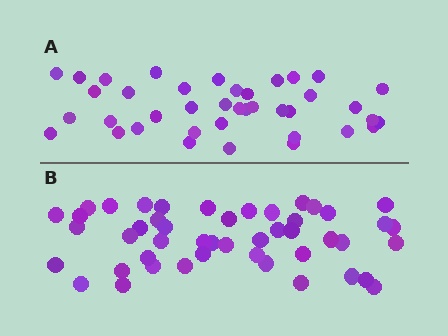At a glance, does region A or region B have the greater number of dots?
Region B (the bottom region) has more dots.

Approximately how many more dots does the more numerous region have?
Region B has roughly 8 or so more dots than region A.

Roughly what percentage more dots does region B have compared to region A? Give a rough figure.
About 20% more.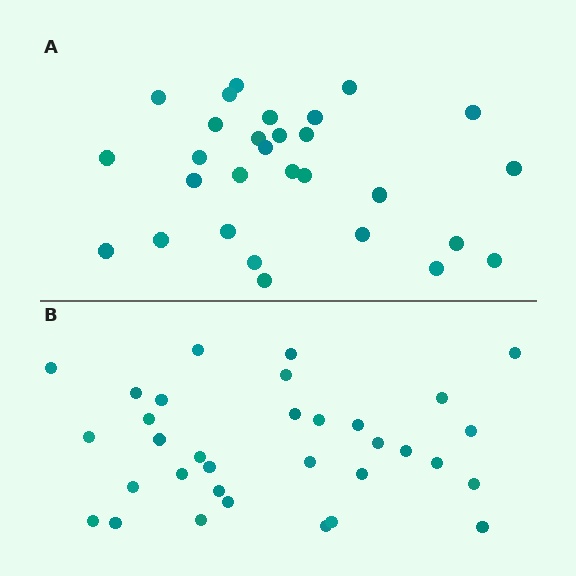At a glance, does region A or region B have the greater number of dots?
Region B (the bottom region) has more dots.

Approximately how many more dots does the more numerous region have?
Region B has about 4 more dots than region A.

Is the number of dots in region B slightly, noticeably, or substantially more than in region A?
Region B has only slightly more — the two regions are fairly close. The ratio is roughly 1.1 to 1.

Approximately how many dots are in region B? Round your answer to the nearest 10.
About 30 dots. (The exact count is 33, which rounds to 30.)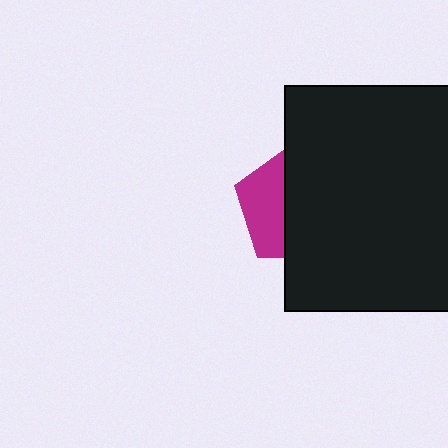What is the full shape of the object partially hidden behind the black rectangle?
The partially hidden object is a magenta pentagon.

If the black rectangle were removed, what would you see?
You would see the complete magenta pentagon.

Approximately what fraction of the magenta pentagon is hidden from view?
Roughly 63% of the magenta pentagon is hidden behind the black rectangle.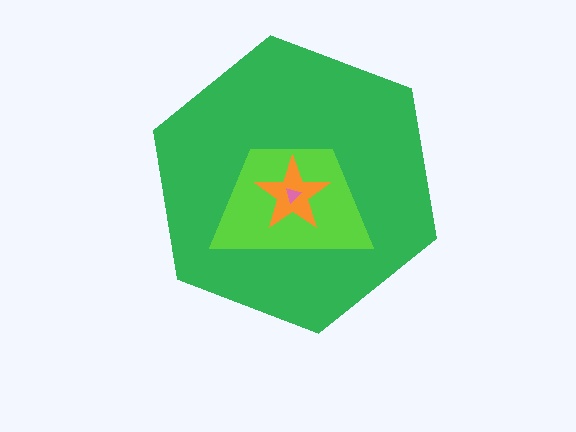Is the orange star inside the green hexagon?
Yes.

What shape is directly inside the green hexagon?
The lime trapezoid.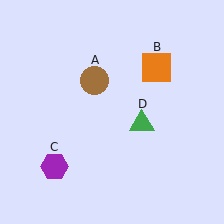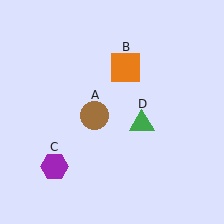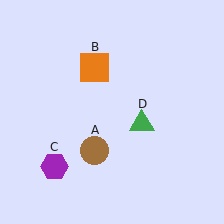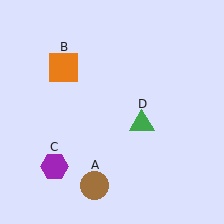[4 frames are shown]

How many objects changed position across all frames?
2 objects changed position: brown circle (object A), orange square (object B).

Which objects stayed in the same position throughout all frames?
Purple hexagon (object C) and green triangle (object D) remained stationary.